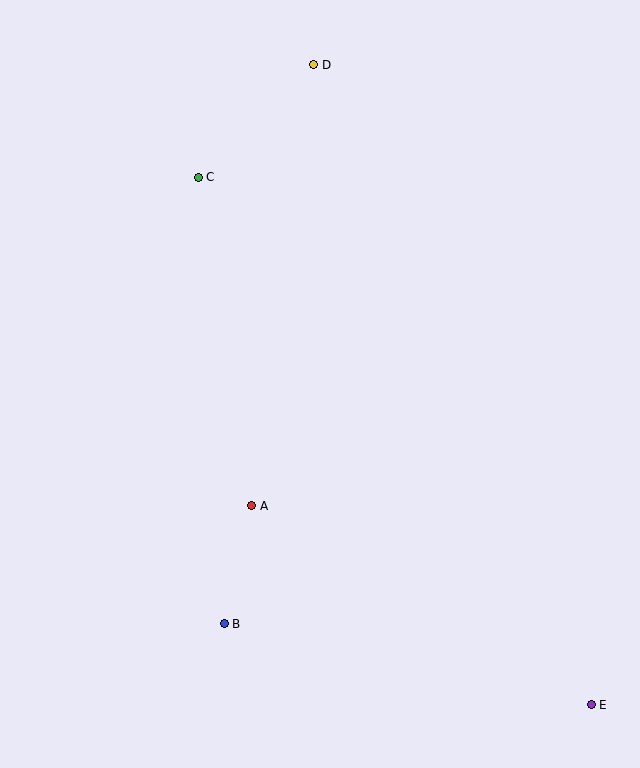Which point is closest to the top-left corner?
Point C is closest to the top-left corner.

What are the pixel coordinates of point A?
Point A is at (252, 506).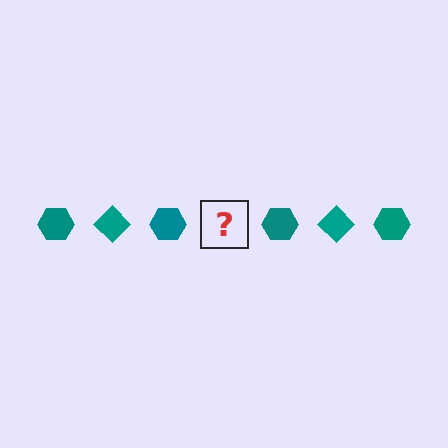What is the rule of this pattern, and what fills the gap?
The rule is that the pattern cycles through hexagon, diamond shapes in teal. The gap should be filled with a teal diamond.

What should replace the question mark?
The question mark should be replaced with a teal diamond.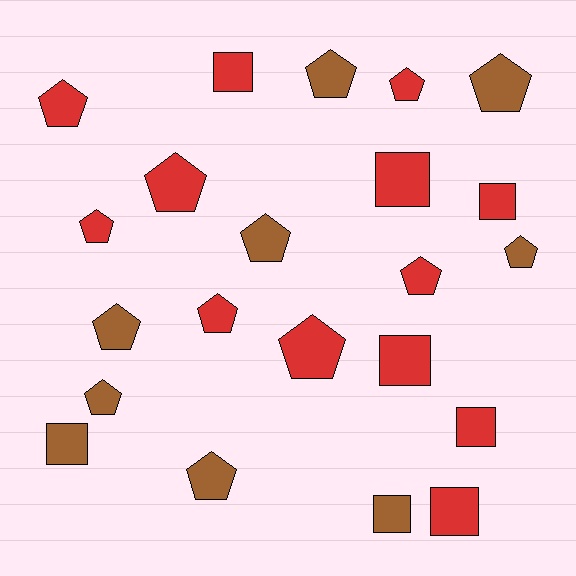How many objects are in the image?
There are 22 objects.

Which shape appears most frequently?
Pentagon, with 14 objects.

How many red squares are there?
There are 6 red squares.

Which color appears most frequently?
Red, with 13 objects.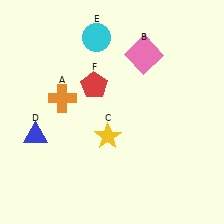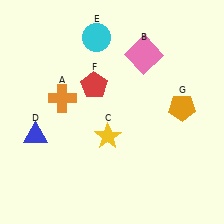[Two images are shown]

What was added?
An orange pentagon (G) was added in Image 2.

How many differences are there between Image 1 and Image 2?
There is 1 difference between the two images.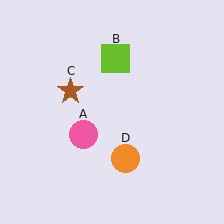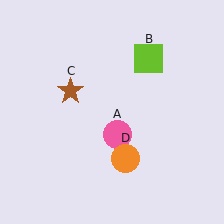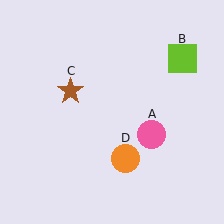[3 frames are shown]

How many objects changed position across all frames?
2 objects changed position: pink circle (object A), lime square (object B).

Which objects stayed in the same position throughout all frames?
Brown star (object C) and orange circle (object D) remained stationary.